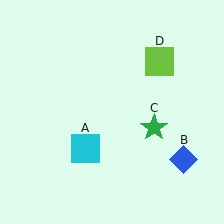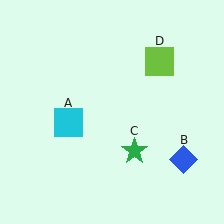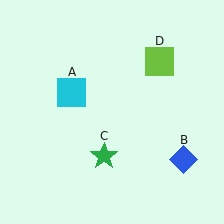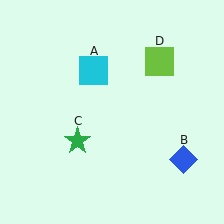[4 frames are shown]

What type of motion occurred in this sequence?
The cyan square (object A), green star (object C) rotated clockwise around the center of the scene.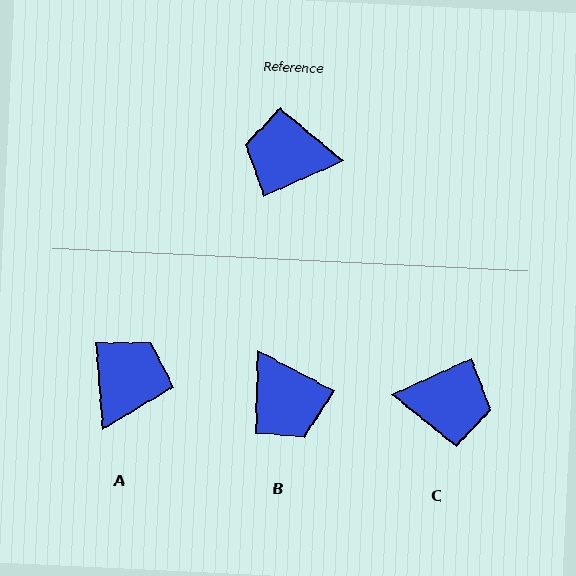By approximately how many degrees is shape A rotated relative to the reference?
Approximately 109 degrees clockwise.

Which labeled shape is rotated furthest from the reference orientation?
C, about 179 degrees away.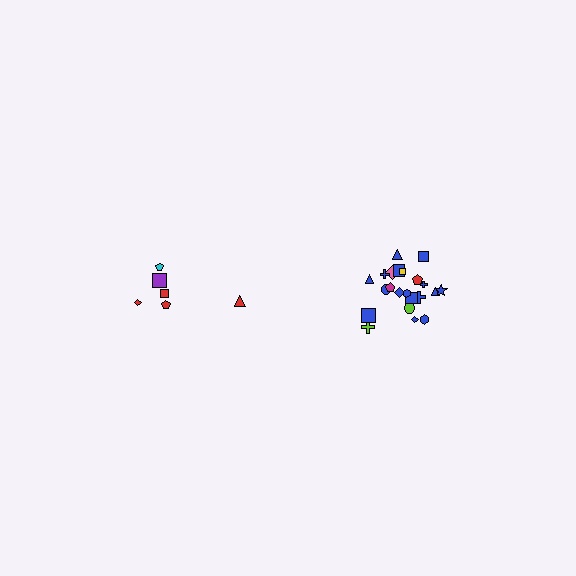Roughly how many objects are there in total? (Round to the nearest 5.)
Roughly 30 objects in total.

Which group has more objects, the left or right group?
The right group.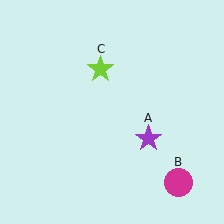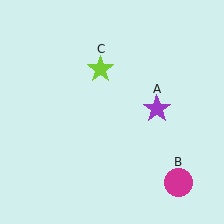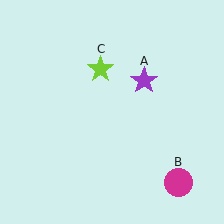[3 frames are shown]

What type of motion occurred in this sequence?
The purple star (object A) rotated counterclockwise around the center of the scene.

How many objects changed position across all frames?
1 object changed position: purple star (object A).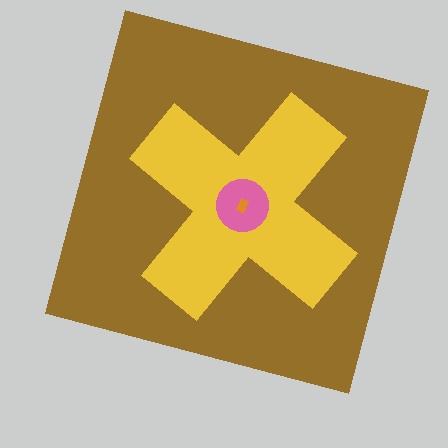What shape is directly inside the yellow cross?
The pink circle.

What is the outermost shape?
The brown square.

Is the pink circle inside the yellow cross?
Yes.